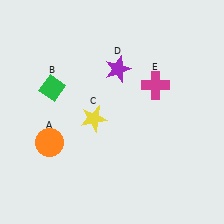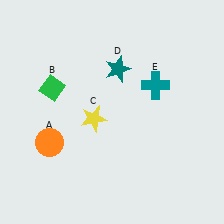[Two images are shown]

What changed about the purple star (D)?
In Image 1, D is purple. In Image 2, it changed to teal.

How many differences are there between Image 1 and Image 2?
There are 2 differences between the two images.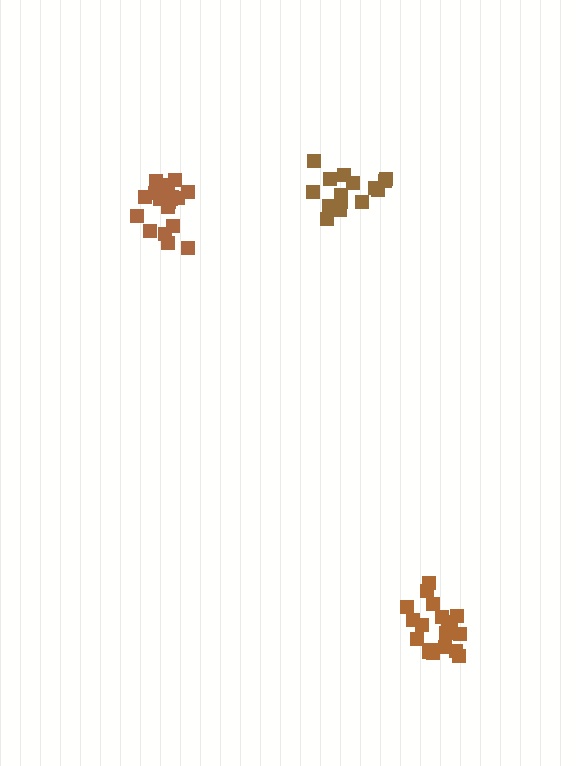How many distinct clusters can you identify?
There are 3 distinct clusters.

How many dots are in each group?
Group 1: 19 dots, Group 2: 19 dots, Group 3: 15 dots (53 total).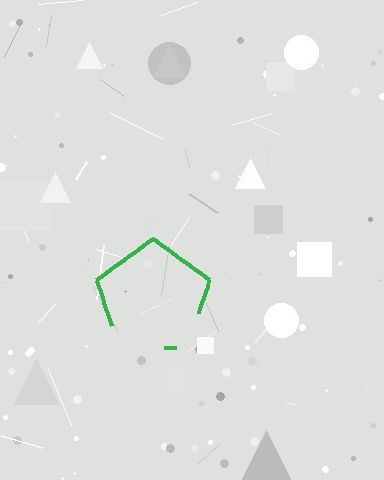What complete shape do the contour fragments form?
The contour fragments form a pentagon.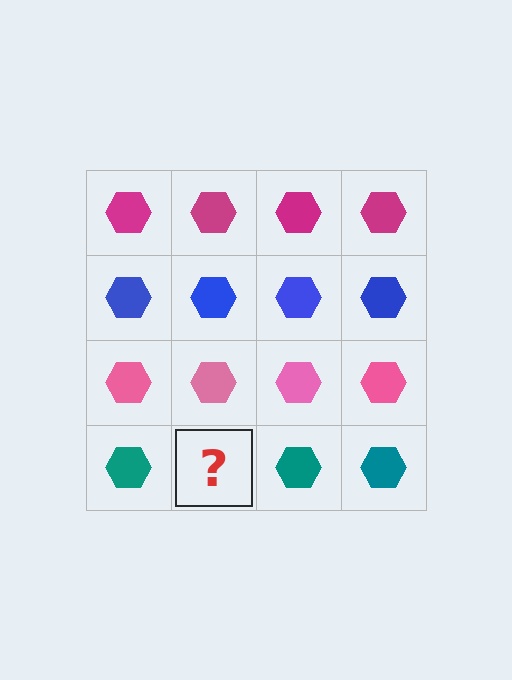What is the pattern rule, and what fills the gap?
The rule is that each row has a consistent color. The gap should be filled with a teal hexagon.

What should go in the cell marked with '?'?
The missing cell should contain a teal hexagon.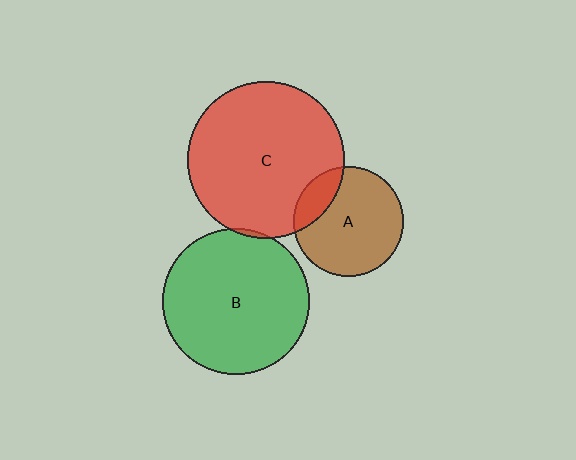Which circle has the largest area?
Circle C (red).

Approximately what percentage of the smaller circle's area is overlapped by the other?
Approximately 20%.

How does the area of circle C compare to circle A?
Approximately 2.0 times.